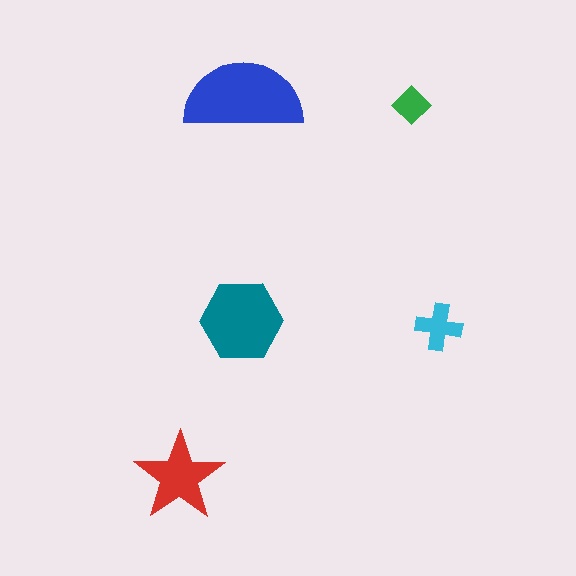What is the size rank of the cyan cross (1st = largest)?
4th.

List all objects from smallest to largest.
The green diamond, the cyan cross, the red star, the teal hexagon, the blue semicircle.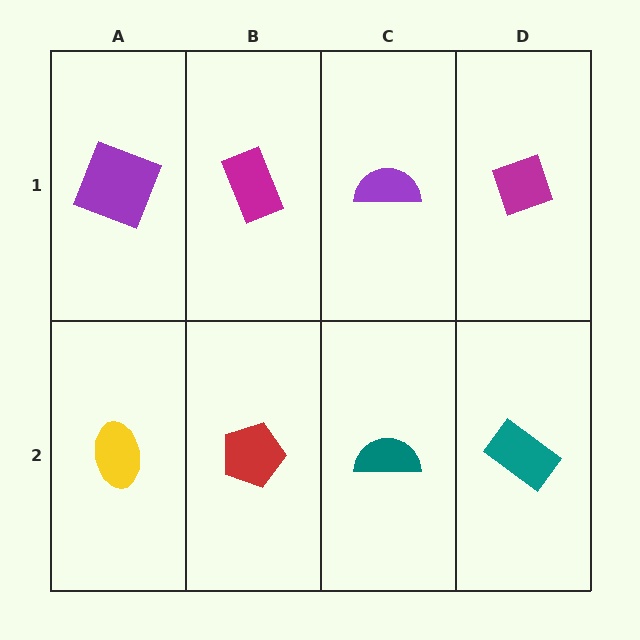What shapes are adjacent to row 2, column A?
A purple square (row 1, column A), a red pentagon (row 2, column B).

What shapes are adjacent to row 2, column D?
A magenta diamond (row 1, column D), a teal semicircle (row 2, column C).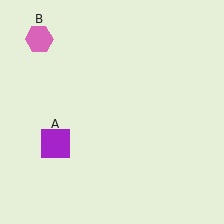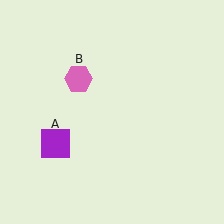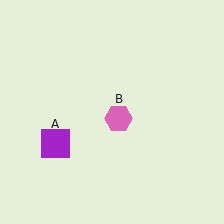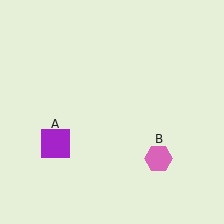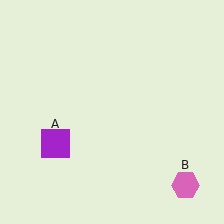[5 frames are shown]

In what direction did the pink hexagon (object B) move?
The pink hexagon (object B) moved down and to the right.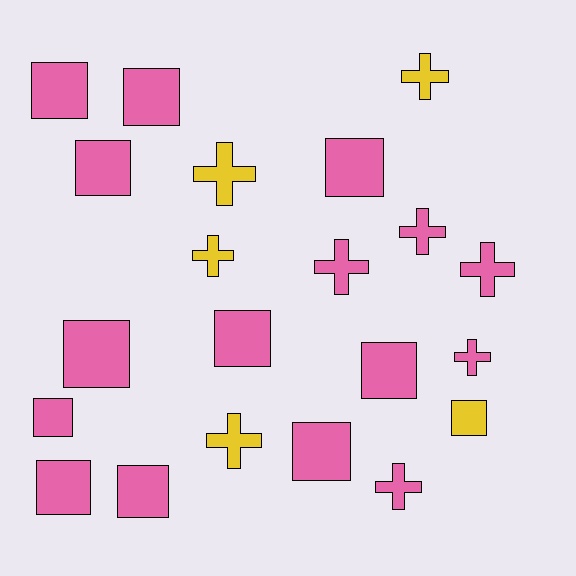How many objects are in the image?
There are 21 objects.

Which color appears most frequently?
Pink, with 16 objects.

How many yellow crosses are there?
There are 4 yellow crosses.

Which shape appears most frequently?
Square, with 12 objects.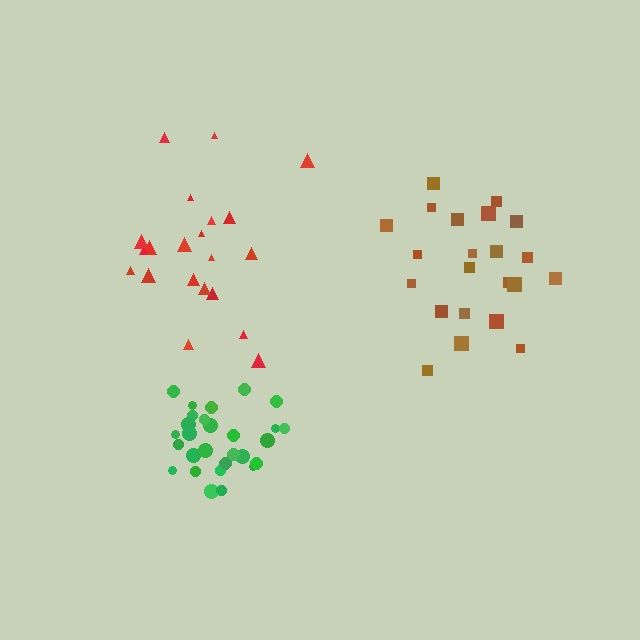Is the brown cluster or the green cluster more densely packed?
Green.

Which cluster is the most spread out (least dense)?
Red.